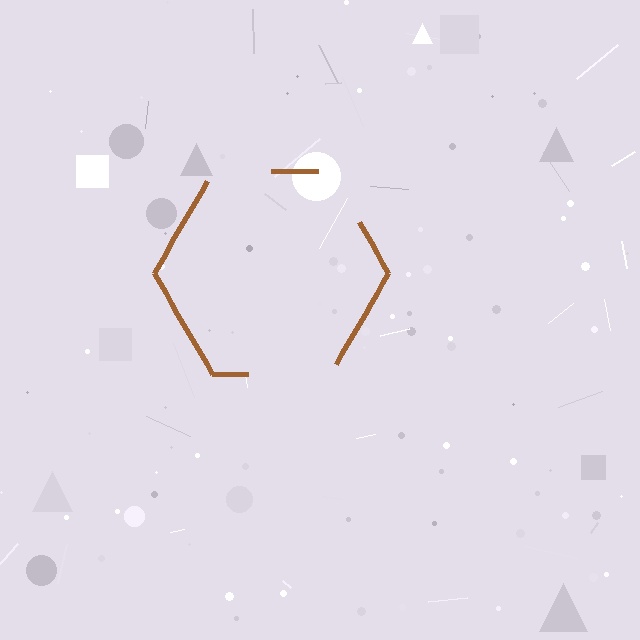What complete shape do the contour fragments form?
The contour fragments form a hexagon.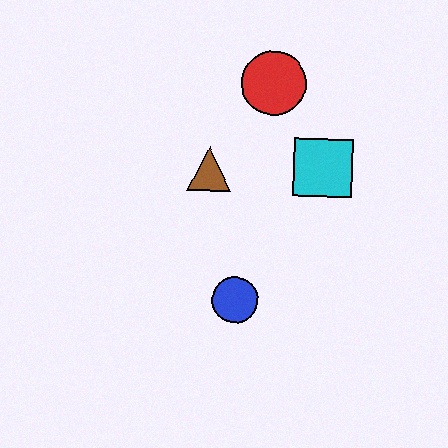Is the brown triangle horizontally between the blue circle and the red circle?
No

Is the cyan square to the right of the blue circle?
Yes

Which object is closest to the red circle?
The cyan square is closest to the red circle.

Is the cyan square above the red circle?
No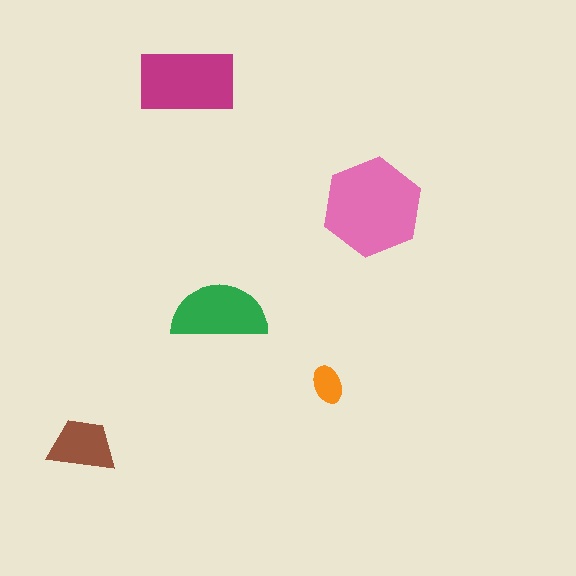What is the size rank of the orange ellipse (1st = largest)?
5th.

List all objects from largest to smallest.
The pink hexagon, the magenta rectangle, the green semicircle, the brown trapezoid, the orange ellipse.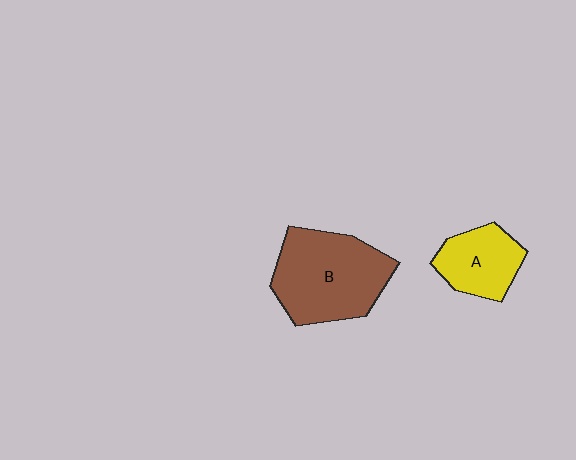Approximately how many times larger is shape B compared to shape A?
Approximately 1.8 times.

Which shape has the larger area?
Shape B (brown).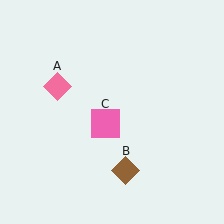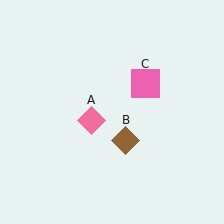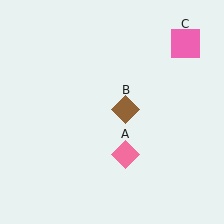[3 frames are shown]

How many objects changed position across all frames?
3 objects changed position: pink diamond (object A), brown diamond (object B), pink square (object C).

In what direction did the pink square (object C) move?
The pink square (object C) moved up and to the right.